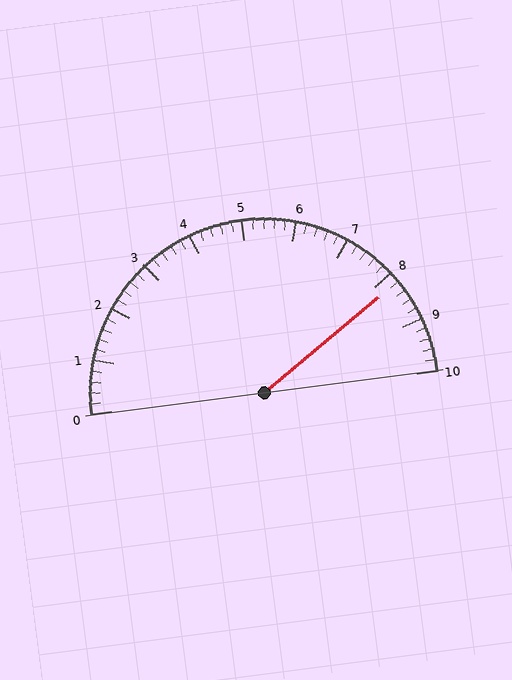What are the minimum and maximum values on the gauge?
The gauge ranges from 0 to 10.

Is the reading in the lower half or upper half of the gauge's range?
The reading is in the upper half of the range (0 to 10).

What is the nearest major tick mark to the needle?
The nearest major tick mark is 8.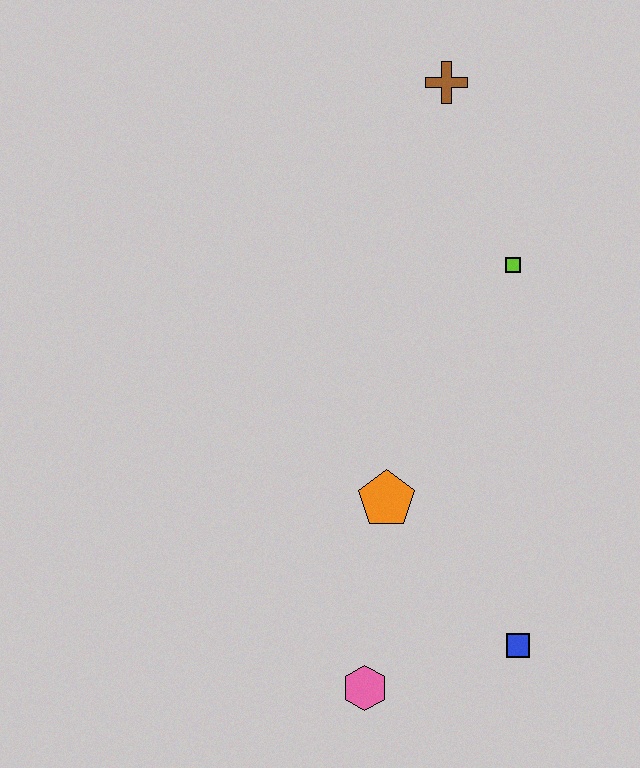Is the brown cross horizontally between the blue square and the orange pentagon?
Yes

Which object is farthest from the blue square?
The brown cross is farthest from the blue square.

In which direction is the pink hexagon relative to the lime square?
The pink hexagon is below the lime square.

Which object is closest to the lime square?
The brown cross is closest to the lime square.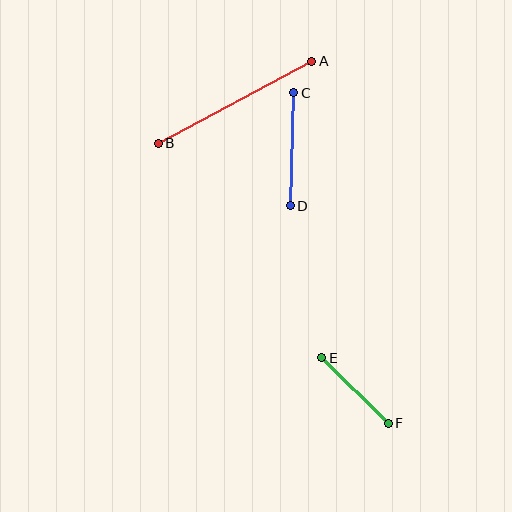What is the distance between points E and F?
The distance is approximately 93 pixels.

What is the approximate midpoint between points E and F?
The midpoint is at approximately (355, 391) pixels.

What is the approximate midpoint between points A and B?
The midpoint is at approximately (235, 102) pixels.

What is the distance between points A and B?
The distance is approximately 174 pixels.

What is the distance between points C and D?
The distance is approximately 113 pixels.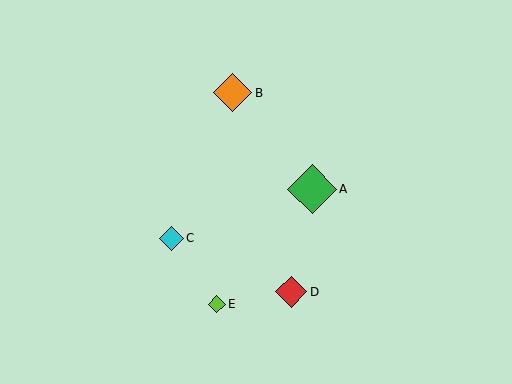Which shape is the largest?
The green diamond (labeled A) is the largest.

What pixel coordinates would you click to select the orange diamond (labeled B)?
Click at (233, 93) to select the orange diamond B.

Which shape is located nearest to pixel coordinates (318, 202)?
The green diamond (labeled A) at (312, 189) is nearest to that location.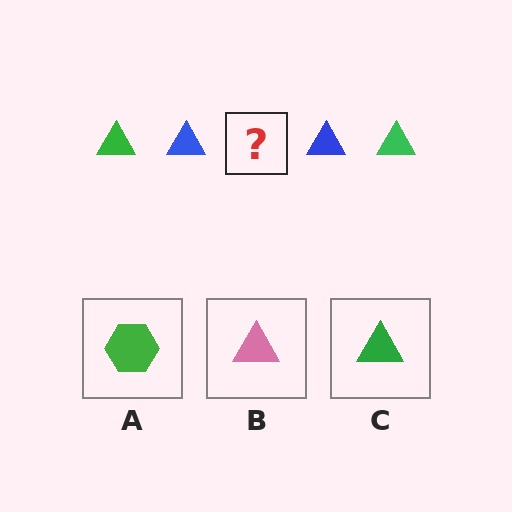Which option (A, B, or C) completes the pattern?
C.